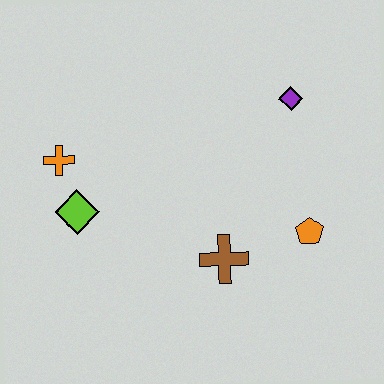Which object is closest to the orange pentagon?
The brown cross is closest to the orange pentagon.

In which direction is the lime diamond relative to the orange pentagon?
The lime diamond is to the left of the orange pentagon.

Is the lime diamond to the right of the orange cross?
Yes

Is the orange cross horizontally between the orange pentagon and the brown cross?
No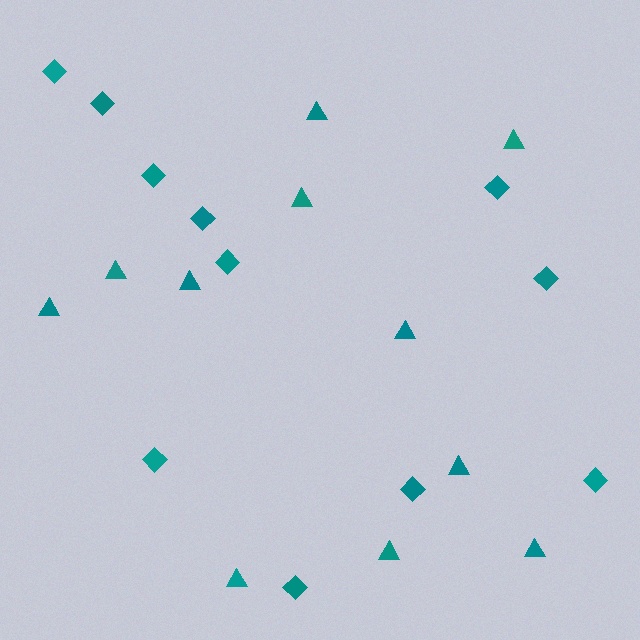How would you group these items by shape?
There are 2 groups: one group of triangles (11) and one group of diamonds (11).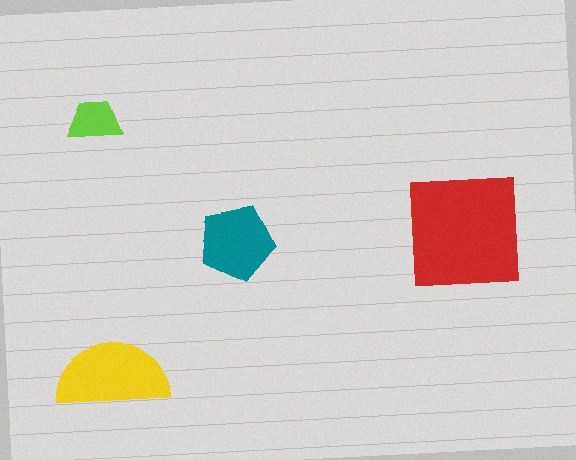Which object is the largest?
The red square.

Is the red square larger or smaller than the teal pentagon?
Larger.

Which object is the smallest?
The lime trapezoid.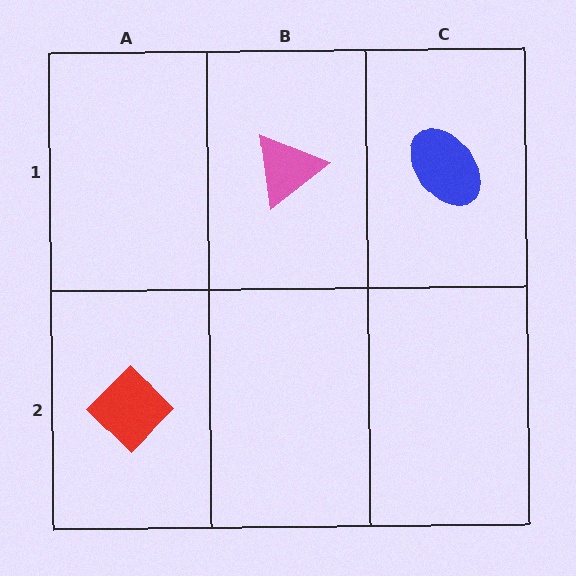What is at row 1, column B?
A pink triangle.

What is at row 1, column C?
A blue ellipse.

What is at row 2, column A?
A red diamond.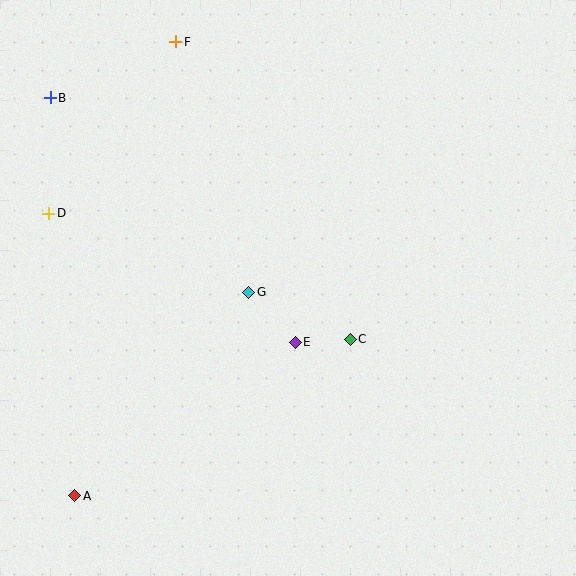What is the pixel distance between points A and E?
The distance between A and E is 268 pixels.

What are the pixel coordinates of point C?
Point C is at (350, 339).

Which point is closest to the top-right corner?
Point F is closest to the top-right corner.